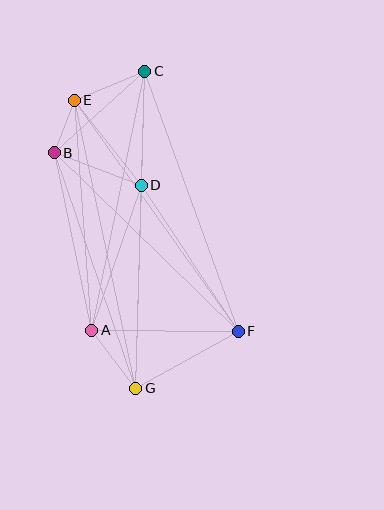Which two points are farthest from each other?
Points C and G are farthest from each other.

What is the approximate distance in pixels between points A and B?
The distance between A and B is approximately 181 pixels.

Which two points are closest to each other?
Points B and E are closest to each other.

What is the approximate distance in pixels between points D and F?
The distance between D and F is approximately 176 pixels.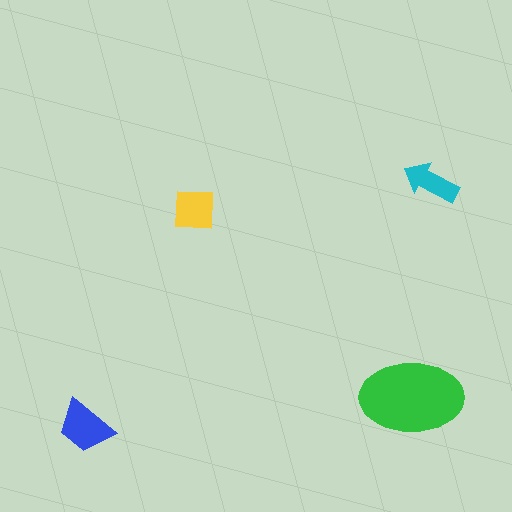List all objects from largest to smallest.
The green ellipse, the blue trapezoid, the yellow square, the cyan arrow.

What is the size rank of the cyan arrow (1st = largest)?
4th.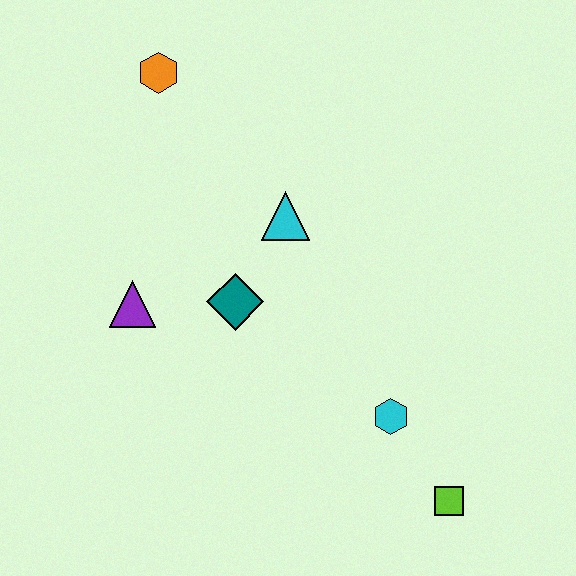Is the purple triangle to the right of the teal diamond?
No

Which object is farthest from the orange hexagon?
The lime square is farthest from the orange hexagon.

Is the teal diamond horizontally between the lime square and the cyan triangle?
No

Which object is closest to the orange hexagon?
The cyan triangle is closest to the orange hexagon.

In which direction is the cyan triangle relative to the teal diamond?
The cyan triangle is above the teal diamond.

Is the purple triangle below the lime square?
No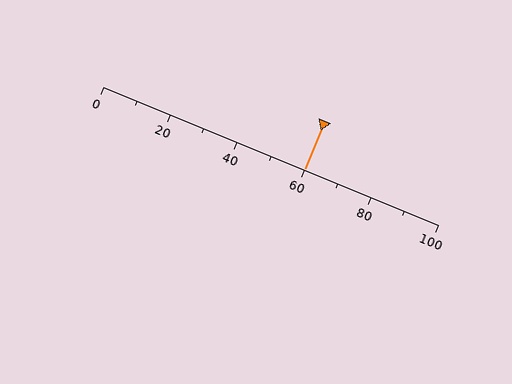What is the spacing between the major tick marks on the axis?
The major ticks are spaced 20 apart.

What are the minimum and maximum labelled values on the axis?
The axis runs from 0 to 100.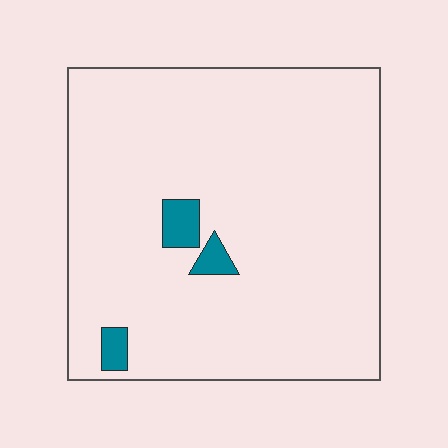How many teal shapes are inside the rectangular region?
3.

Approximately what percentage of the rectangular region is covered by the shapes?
Approximately 5%.